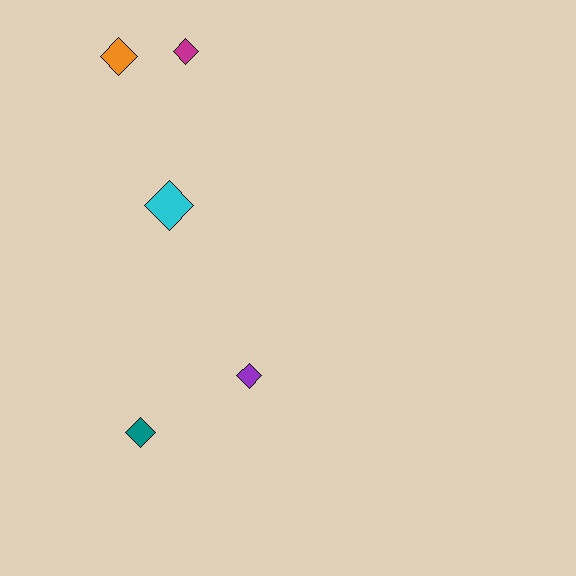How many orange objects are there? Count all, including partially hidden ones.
There is 1 orange object.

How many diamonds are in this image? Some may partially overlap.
There are 5 diamonds.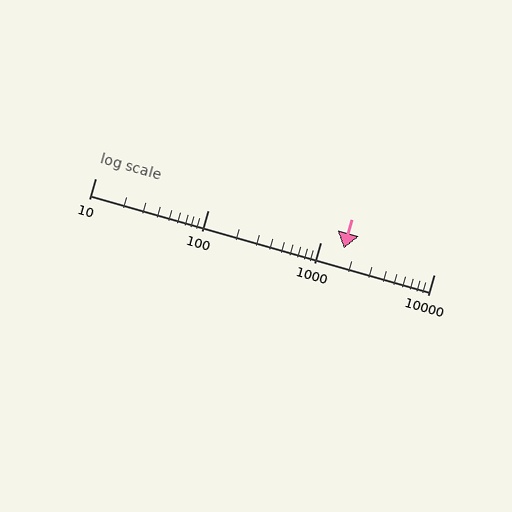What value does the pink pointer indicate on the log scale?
The pointer indicates approximately 1600.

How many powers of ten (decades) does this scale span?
The scale spans 3 decades, from 10 to 10000.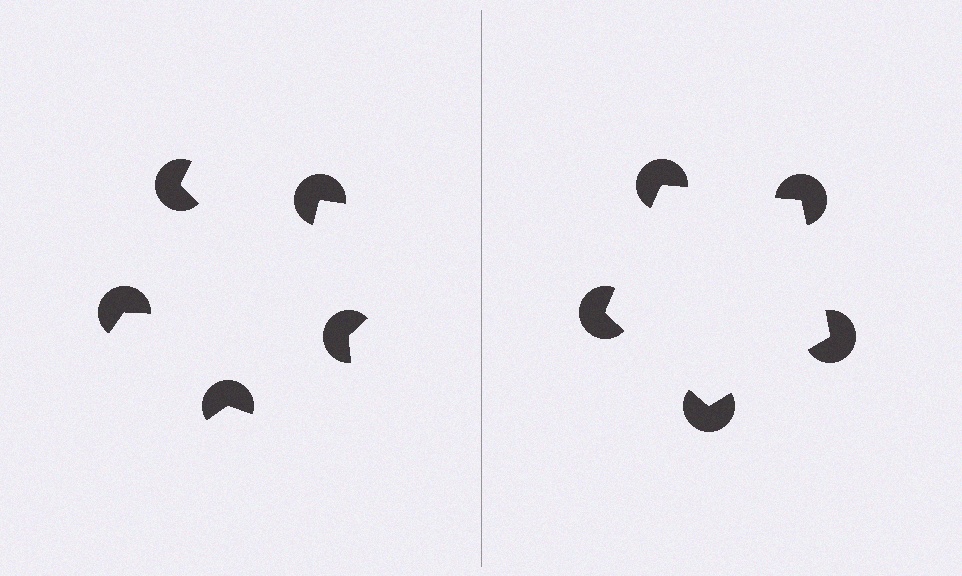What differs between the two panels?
The pac-man discs are positioned identically on both sides; only the wedge orientations differ. On the right they align to a pentagon; on the left they are misaligned.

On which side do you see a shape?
An illusory pentagon appears on the right side. On the left side the wedge cuts are rotated, so no coherent shape forms.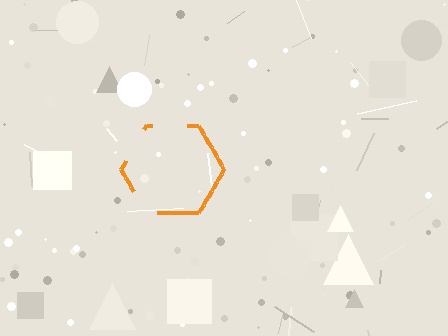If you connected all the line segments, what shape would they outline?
They would outline a hexagon.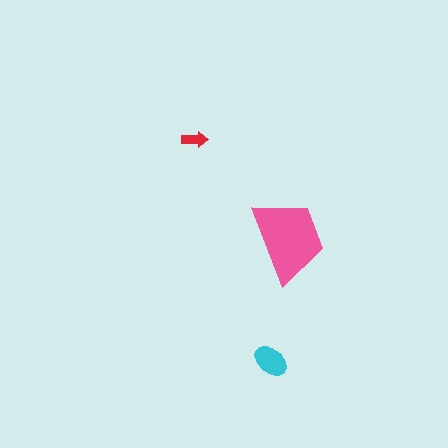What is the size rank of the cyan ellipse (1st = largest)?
2nd.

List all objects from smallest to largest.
The red arrow, the cyan ellipse, the pink trapezoid.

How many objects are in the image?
There are 3 objects in the image.